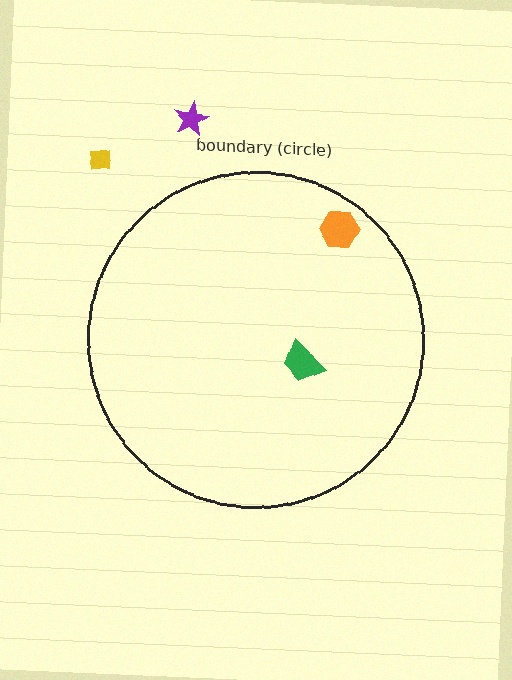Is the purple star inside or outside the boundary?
Outside.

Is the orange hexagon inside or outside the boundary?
Inside.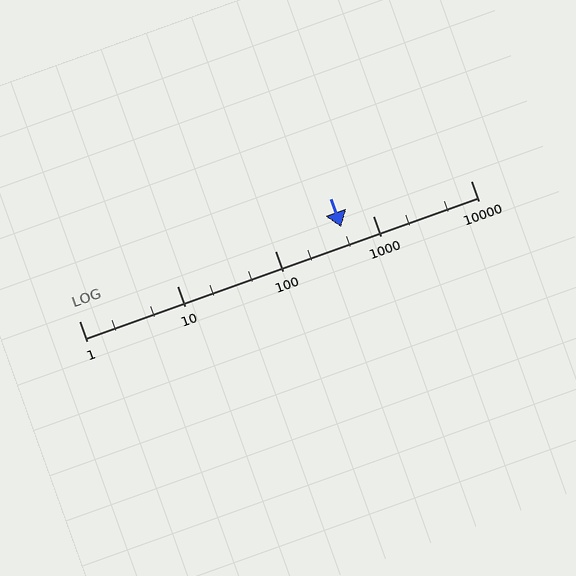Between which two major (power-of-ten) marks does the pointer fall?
The pointer is between 100 and 1000.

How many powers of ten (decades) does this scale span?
The scale spans 4 decades, from 1 to 10000.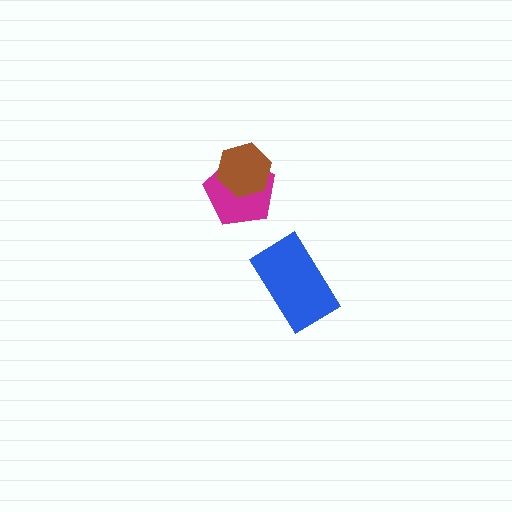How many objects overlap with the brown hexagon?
1 object overlaps with the brown hexagon.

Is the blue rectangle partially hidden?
No, no other shape covers it.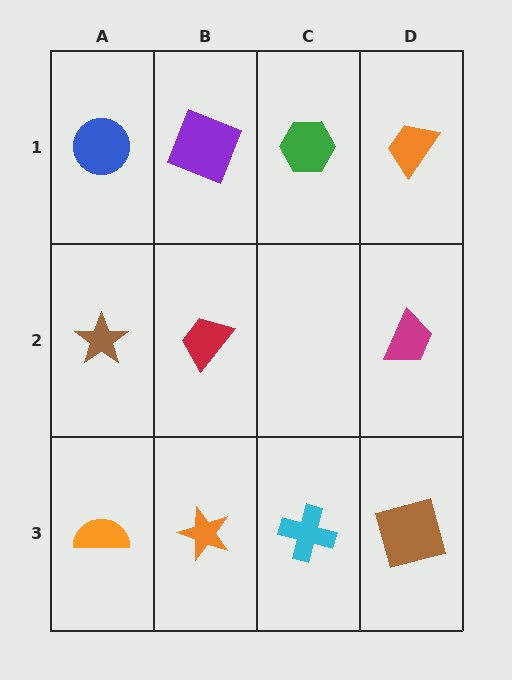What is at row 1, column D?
An orange trapezoid.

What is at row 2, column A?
A brown star.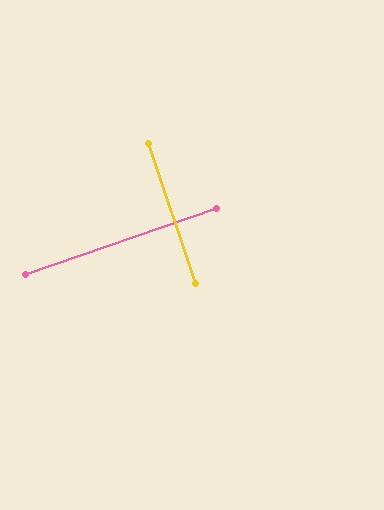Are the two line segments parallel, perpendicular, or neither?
Perpendicular — they meet at approximately 90°.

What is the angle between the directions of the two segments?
Approximately 90 degrees.